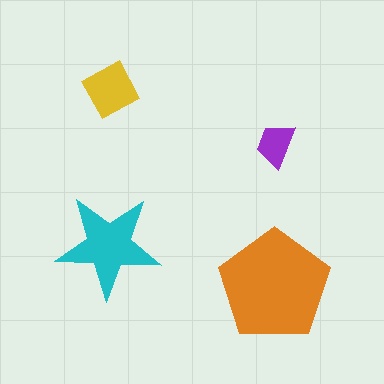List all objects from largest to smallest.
The orange pentagon, the cyan star, the yellow square, the purple trapezoid.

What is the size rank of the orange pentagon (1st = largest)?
1st.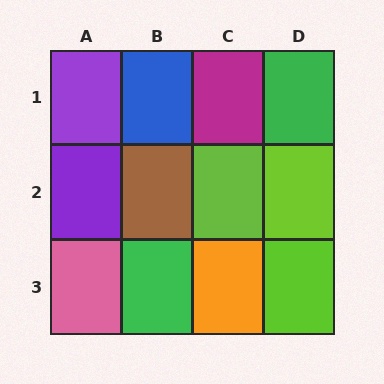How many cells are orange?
1 cell is orange.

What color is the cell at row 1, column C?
Magenta.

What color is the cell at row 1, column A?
Purple.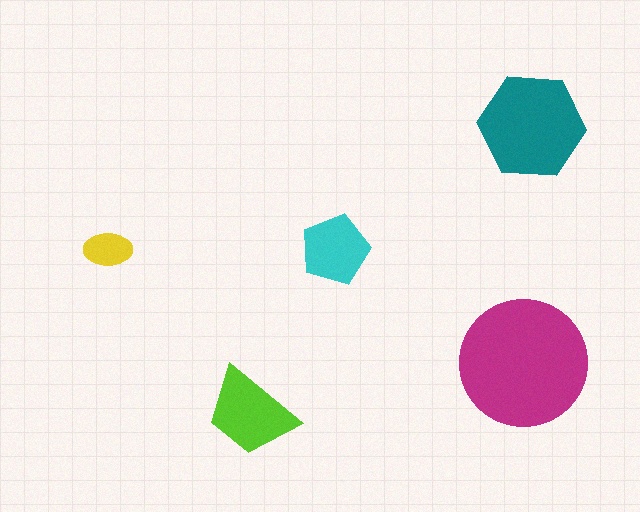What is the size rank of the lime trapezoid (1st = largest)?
3rd.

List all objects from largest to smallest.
The magenta circle, the teal hexagon, the lime trapezoid, the cyan pentagon, the yellow ellipse.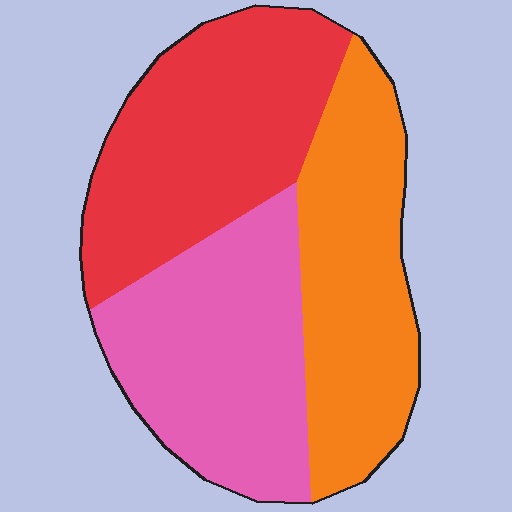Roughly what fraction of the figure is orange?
Orange covers about 30% of the figure.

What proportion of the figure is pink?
Pink covers 34% of the figure.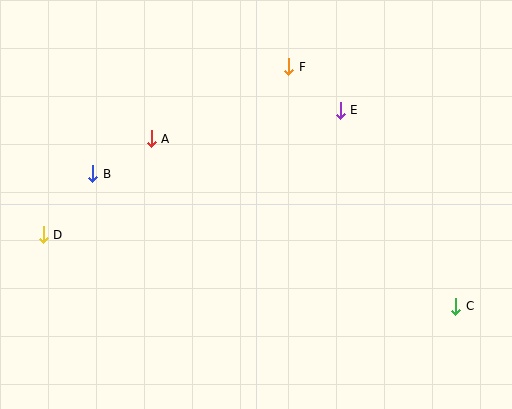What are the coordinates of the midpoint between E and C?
The midpoint between E and C is at (398, 208).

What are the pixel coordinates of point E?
Point E is at (340, 110).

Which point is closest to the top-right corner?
Point E is closest to the top-right corner.